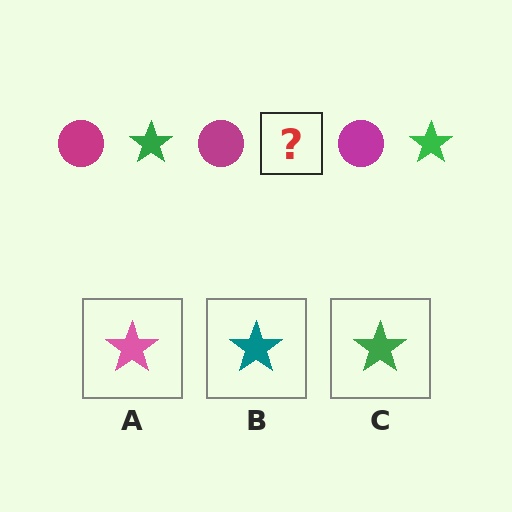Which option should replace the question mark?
Option C.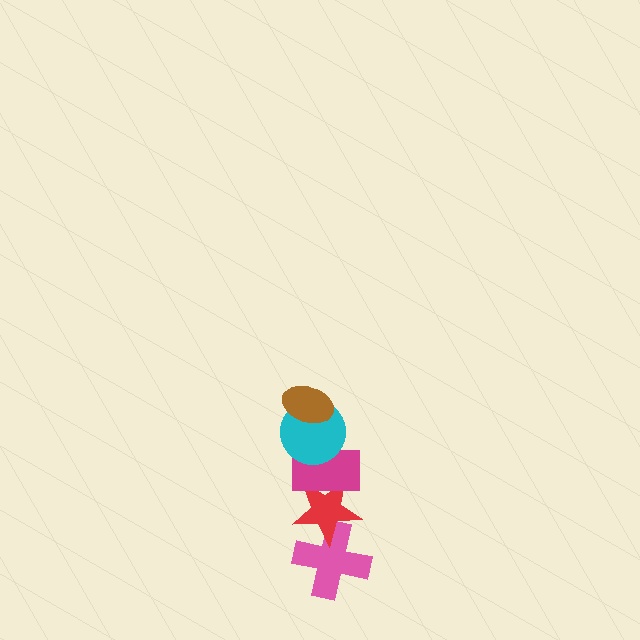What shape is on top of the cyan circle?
The brown ellipse is on top of the cyan circle.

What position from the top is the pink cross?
The pink cross is 5th from the top.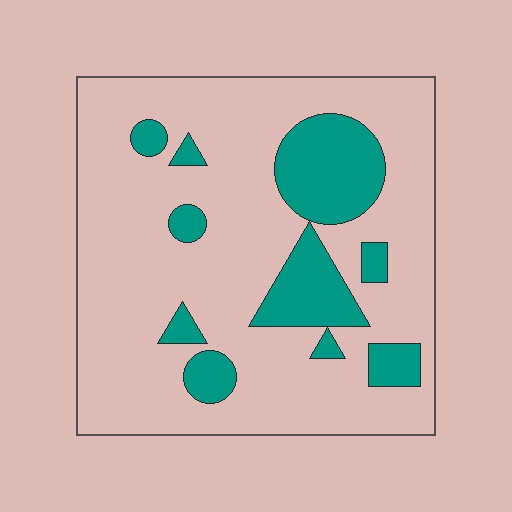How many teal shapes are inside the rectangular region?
10.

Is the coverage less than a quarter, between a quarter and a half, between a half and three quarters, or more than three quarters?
Less than a quarter.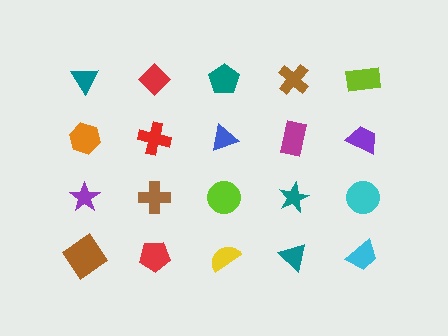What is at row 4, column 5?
A cyan trapezoid.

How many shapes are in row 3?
5 shapes.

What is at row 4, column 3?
A yellow semicircle.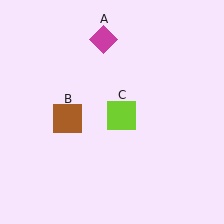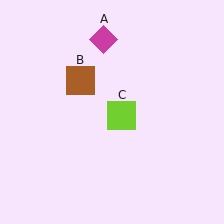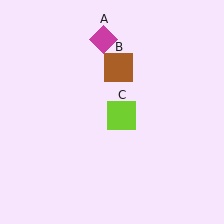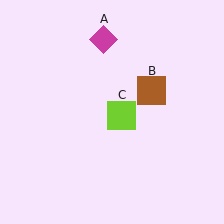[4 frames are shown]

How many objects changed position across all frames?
1 object changed position: brown square (object B).